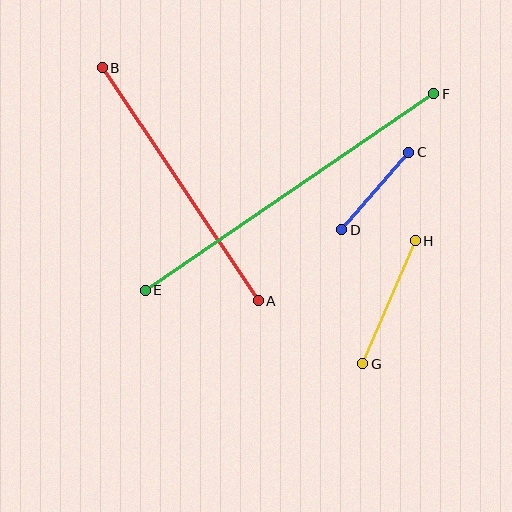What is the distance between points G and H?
The distance is approximately 134 pixels.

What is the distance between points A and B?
The distance is approximately 280 pixels.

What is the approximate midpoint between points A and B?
The midpoint is at approximately (180, 184) pixels.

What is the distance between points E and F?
The distance is approximately 349 pixels.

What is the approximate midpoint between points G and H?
The midpoint is at approximately (389, 302) pixels.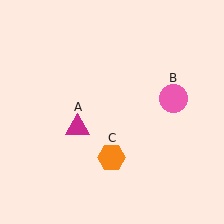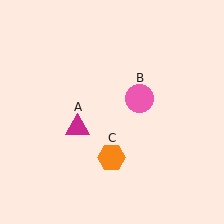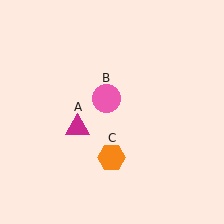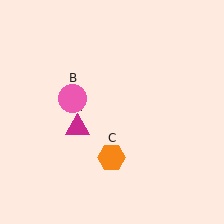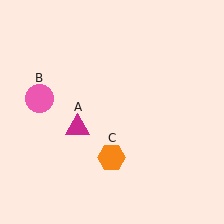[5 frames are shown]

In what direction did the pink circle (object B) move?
The pink circle (object B) moved left.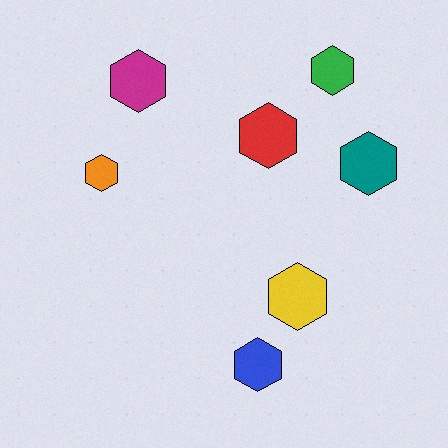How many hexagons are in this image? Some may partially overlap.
There are 7 hexagons.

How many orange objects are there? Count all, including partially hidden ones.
There is 1 orange object.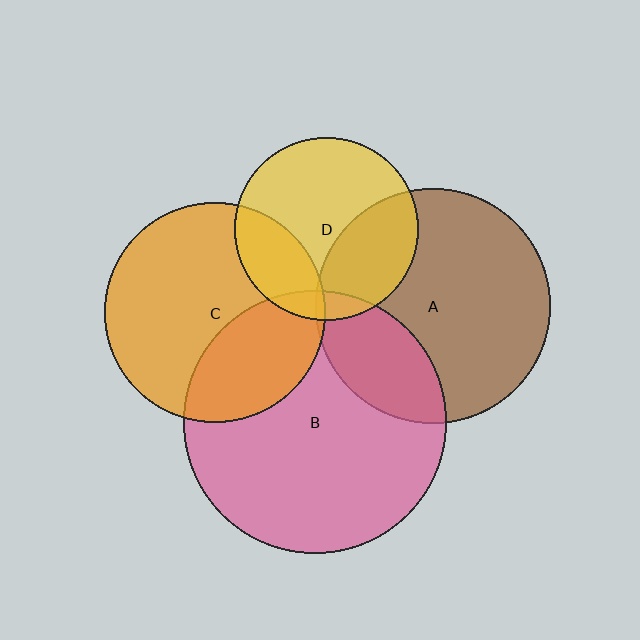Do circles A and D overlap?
Yes.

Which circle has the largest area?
Circle B (pink).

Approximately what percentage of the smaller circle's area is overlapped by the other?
Approximately 35%.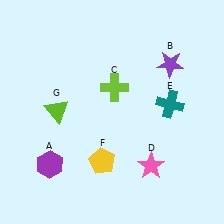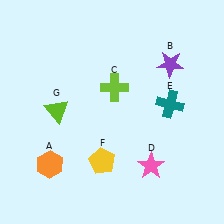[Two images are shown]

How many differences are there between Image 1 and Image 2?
There is 1 difference between the two images.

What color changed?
The hexagon (A) changed from purple in Image 1 to orange in Image 2.